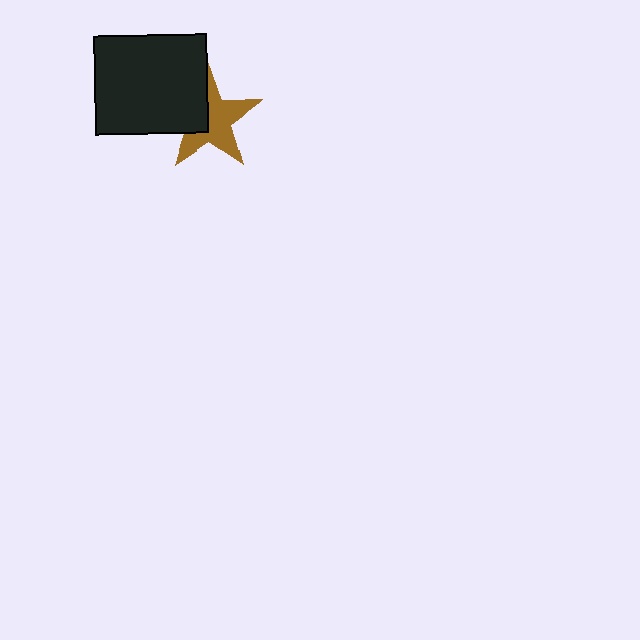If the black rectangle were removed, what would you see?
You would see the complete brown star.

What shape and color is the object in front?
The object in front is a black rectangle.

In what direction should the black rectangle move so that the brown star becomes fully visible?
The black rectangle should move left. That is the shortest direction to clear the overlap and leave the brown star fully visible.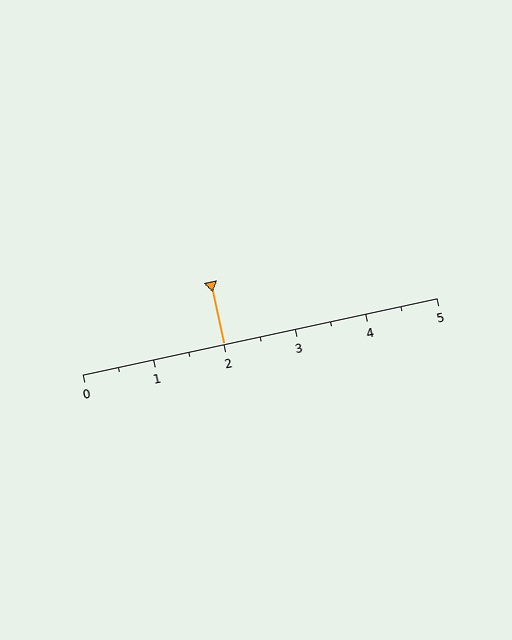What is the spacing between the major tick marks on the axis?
The major ticks are spaced 1 apart.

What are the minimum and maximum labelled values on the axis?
The axis runs from 0 to 5.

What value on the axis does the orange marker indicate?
The marker indicates approximately 2.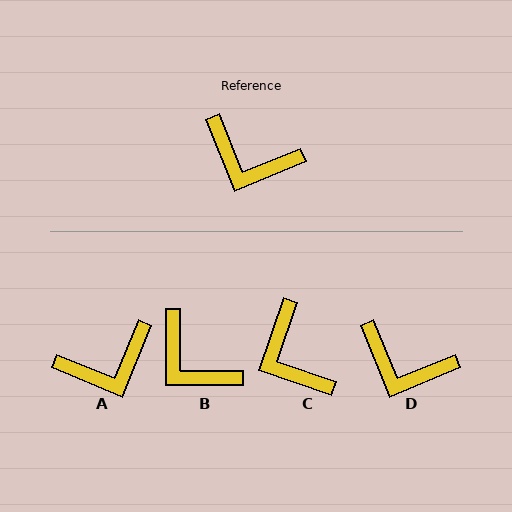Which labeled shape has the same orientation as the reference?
D.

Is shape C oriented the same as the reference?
No, it is off by about 41 degrees.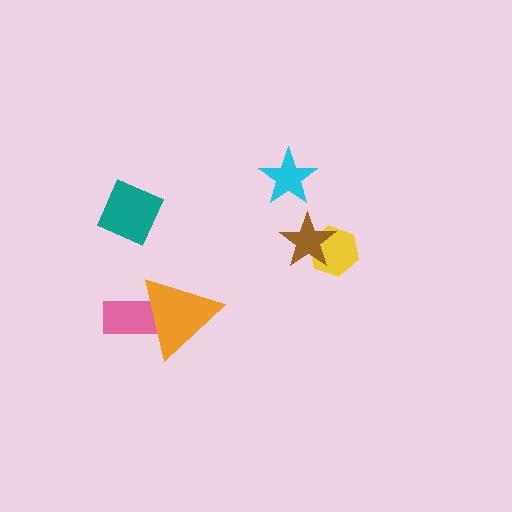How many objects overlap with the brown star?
1 object overlaps with the brown star.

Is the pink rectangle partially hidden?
Yes, it is partially covered by another shape.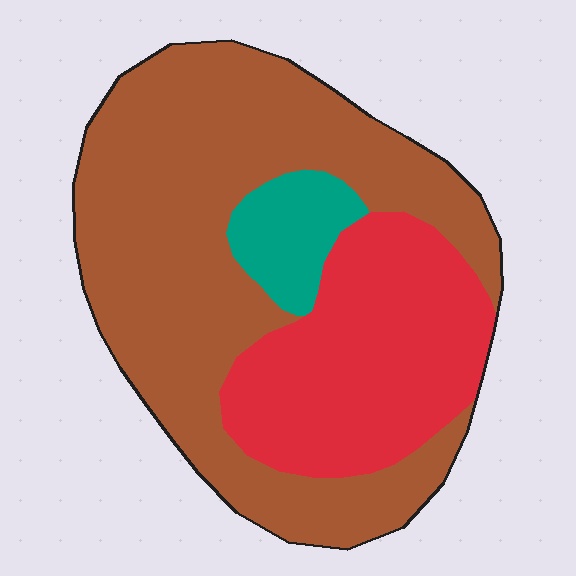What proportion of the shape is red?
Red covers 31% of the shape.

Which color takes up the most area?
Brown, at roughly 60%.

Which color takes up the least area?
Teal, at roughly 10%.